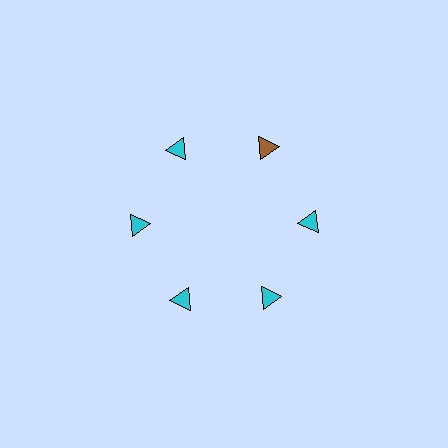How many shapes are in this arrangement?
There are 6 shapes arranged in a ring pattern.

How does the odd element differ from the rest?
It has a different color: brown instead of cyan.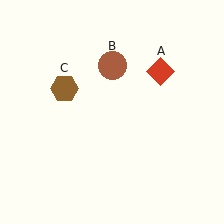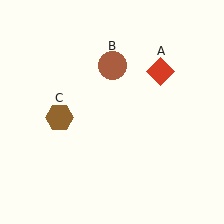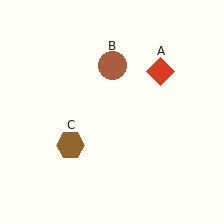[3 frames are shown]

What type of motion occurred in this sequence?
The brown hexagon (object C) rotated counterclockwise around the center of the scene.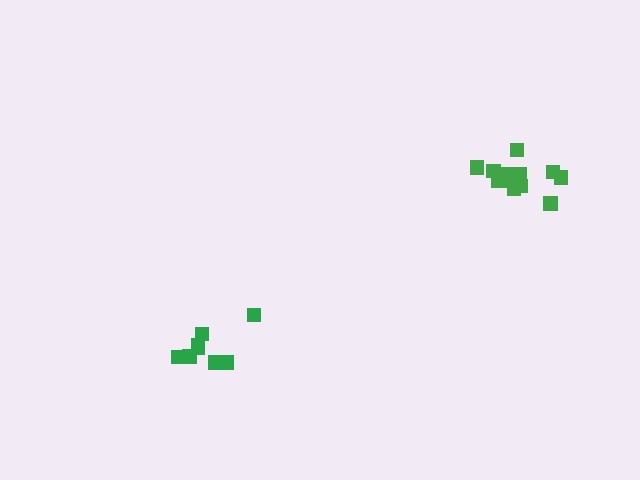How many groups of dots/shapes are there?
There are 2 groups.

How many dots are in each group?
Group 1: 12 dots, Group 2: 8 dots (20 total).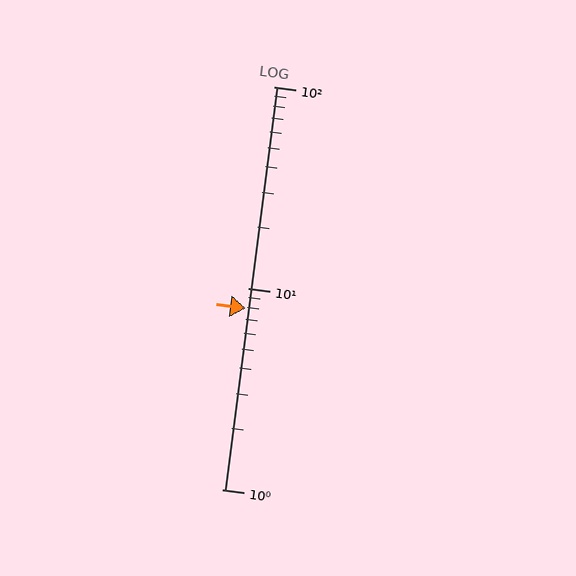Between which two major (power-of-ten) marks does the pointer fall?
The pointer is between 1 and 10.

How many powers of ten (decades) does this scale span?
The scale spans 2 decades, from 1 to 100.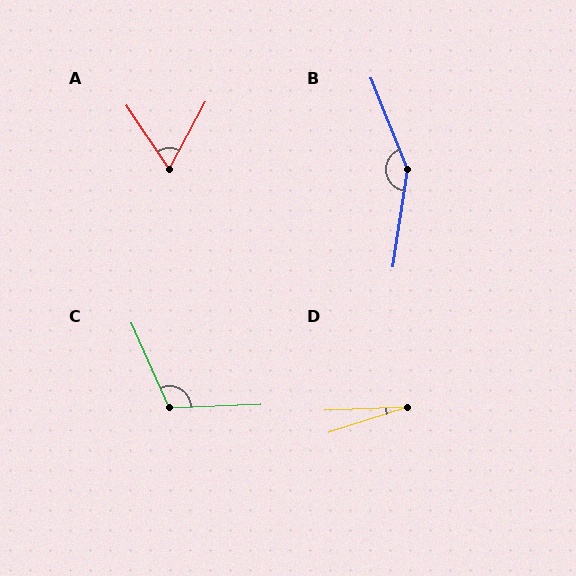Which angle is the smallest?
D, at approximately 16 degrees.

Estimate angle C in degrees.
Approximately 111 degrees.